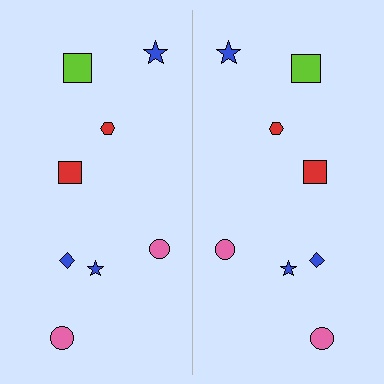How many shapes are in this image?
There are 16 shapes in this image.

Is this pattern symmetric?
Yes, this pattern has bilateral (reflection) symmetry.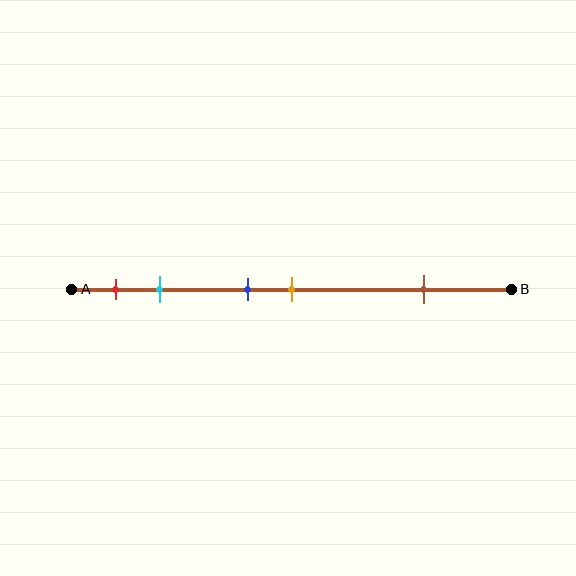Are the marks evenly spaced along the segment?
No, the marks are not evenly spaced.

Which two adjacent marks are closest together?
The blue and orange marks are the closest adjacent pair.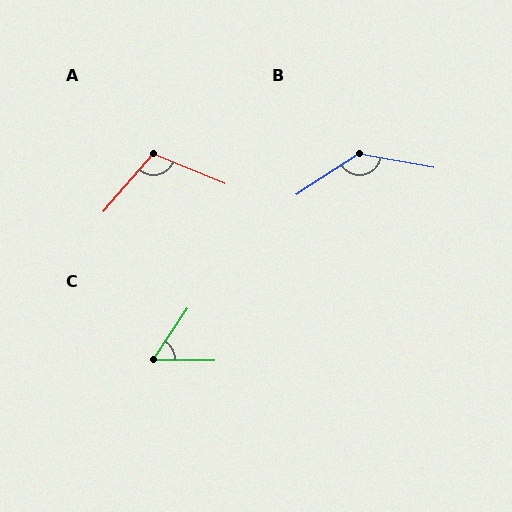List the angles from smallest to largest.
C (56°), A (109°), B (136°).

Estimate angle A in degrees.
Approximately 109 degrees.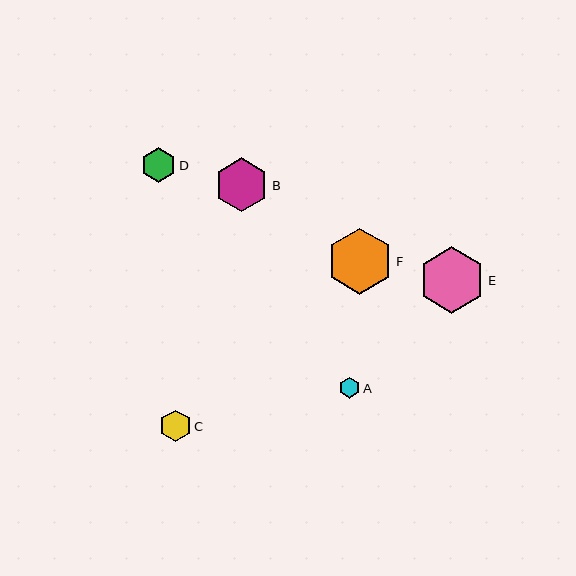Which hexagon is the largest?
Hexagon E is the largest with a size of approximately 67 pixels.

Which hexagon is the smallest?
Hexagon A is the smallest with a size of approximately 21 pixels.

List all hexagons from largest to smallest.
From largest to smallest: E, F, B, D, C, A.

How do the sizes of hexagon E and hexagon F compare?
Hexagon E and hexagon F are approximately the same size.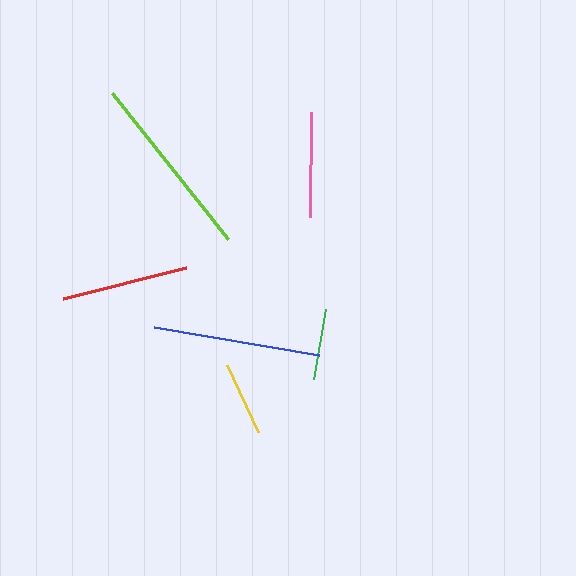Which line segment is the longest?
The lime line is the longest at approximately 187 pixels.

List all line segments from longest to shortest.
From longest to shortest: lime, blue, red, pink, yellow, green.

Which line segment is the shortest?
The green line is the shortest at approximately 71 pixels.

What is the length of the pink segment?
The pink segment is approximately 105 pixels long.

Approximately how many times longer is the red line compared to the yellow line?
The red line is approximately 1.7 times the length of the yellow line.